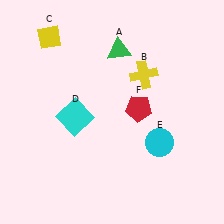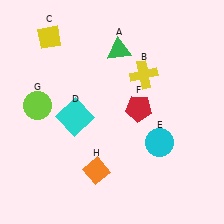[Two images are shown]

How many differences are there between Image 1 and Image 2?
There are 2 differences between the two images.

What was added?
A lime circle (G), an orange diamond (H) were added in Image 2.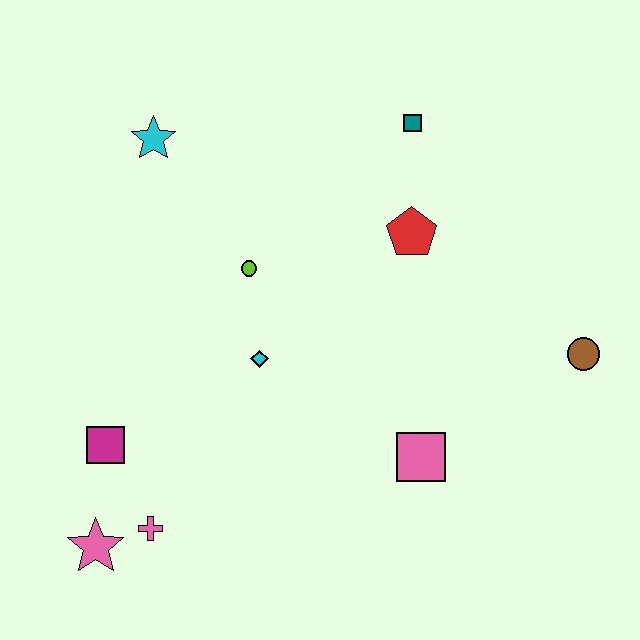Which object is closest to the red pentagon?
The teal square is closest to the red pentagon.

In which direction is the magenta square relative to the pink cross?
The magenta square is above the pink cross.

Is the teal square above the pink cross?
Yes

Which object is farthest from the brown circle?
The pink star is farthest from the brown circle.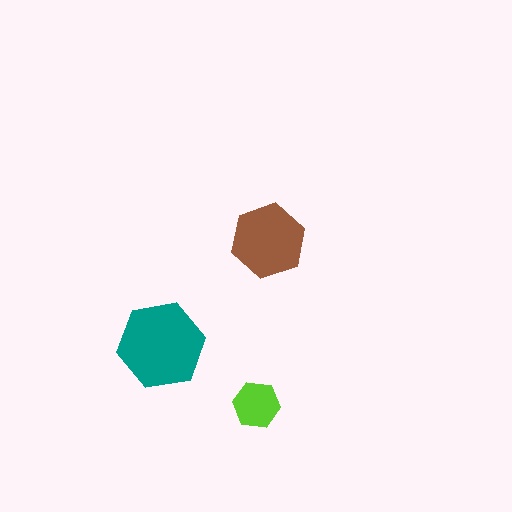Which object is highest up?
The brown hexagon is topmost.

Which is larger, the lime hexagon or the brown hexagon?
The brown one.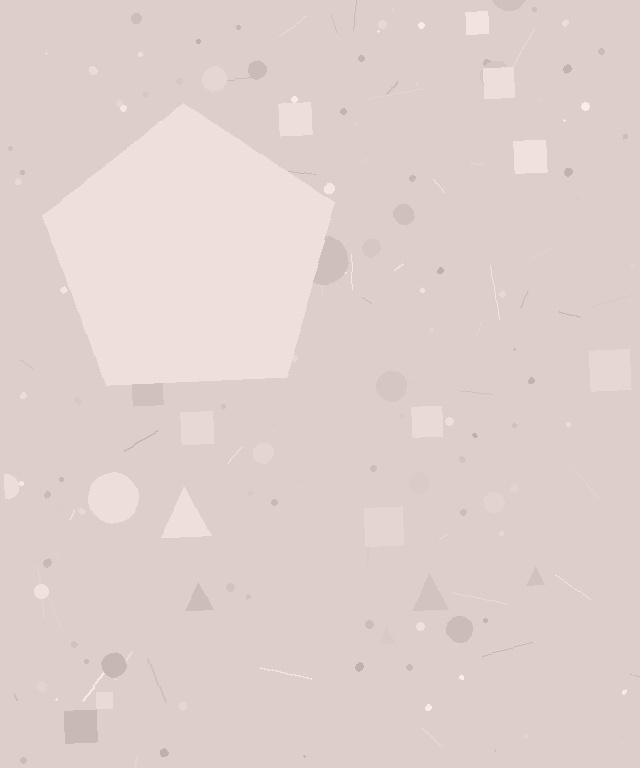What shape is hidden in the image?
A pentagon is hidden in the image.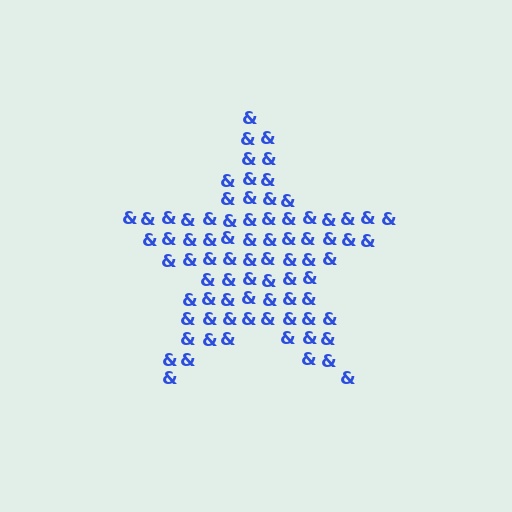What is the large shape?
The large shape is a star.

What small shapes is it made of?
It is made of small ampersands.